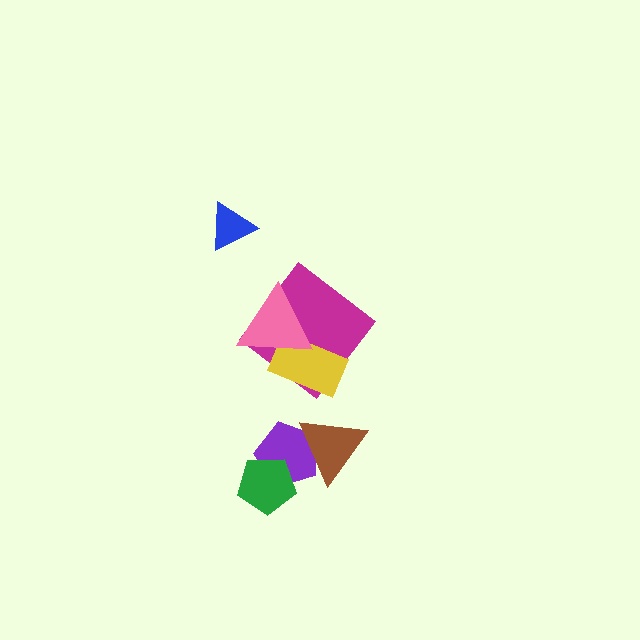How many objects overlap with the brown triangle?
1 object overlaps with the brown triangle.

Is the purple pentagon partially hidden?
Yes, it is partially covered by another shape.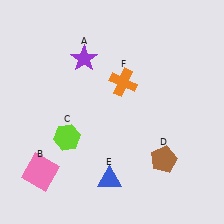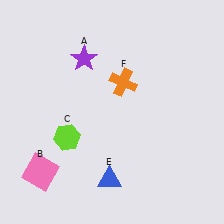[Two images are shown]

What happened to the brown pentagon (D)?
The brown pentagon (D) was removed in Image 2. It was in the bottom-right area of Image 1.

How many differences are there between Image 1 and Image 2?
There is 1 difference between the two images.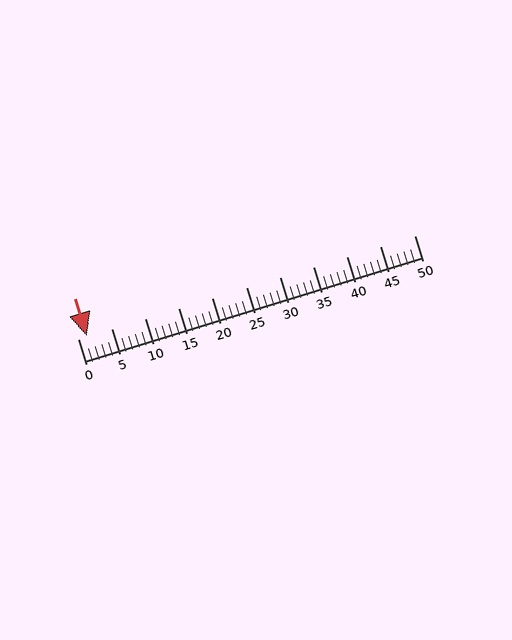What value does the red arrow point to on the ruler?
The red arrow points to approximately 1.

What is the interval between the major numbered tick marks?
The major tick marks are spaced 5 units apart.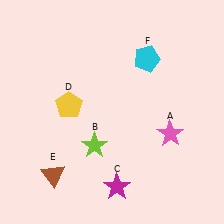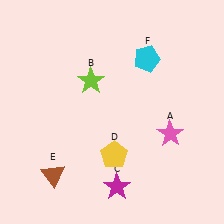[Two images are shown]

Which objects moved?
The objects that moved are: the lime star (B), the yellow pentagon (D).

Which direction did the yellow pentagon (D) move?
The yellow pentagon (D) moved down.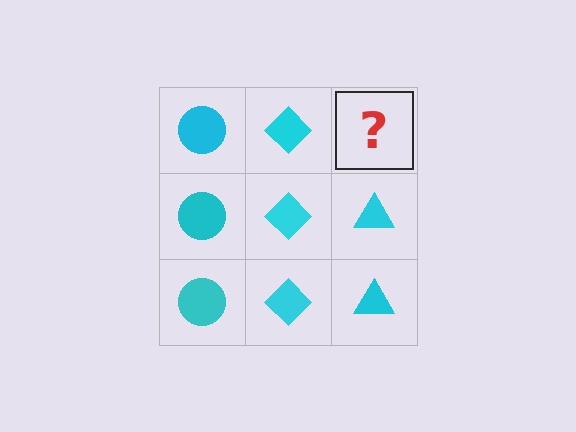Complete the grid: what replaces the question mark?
The question mark should be replaced with a cyan triangle.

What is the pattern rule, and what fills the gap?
The rule is that each column has a consistent shape. The gap should be filled with a cyan triangle.